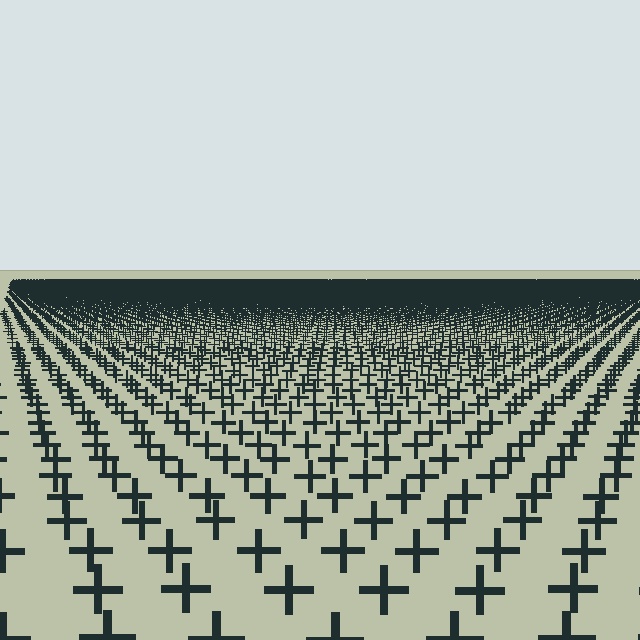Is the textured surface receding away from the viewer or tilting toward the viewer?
The surface is receding away from the viewer. Texture elements get smaller and denser toward the top.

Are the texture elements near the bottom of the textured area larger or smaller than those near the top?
Larger. Near the bottom, elements are closer to the viewer and appear at a bigger on-screen size.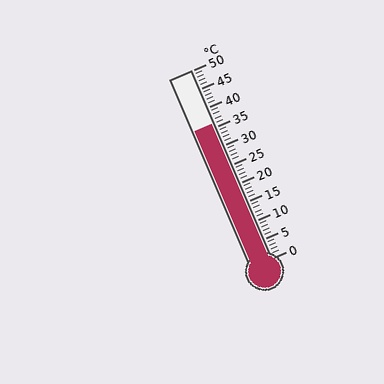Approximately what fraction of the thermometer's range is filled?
The thermometer is filled to approximately 70% of its range.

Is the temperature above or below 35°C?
The temperature is above 35°C.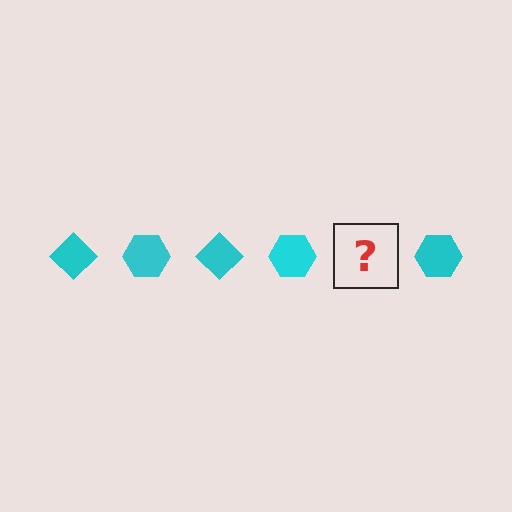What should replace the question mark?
The question mark should be replaced with a cyan diamond.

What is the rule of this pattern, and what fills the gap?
The rule is that the pattern cycles through diamond, hexagon shapes in cyan. The gap should be filled with a cyan diamond.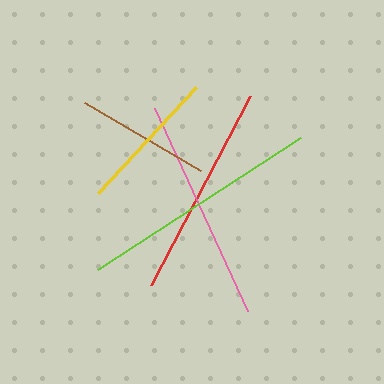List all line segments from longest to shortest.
From longest to shortest: lime, pink, red, yellow, brown.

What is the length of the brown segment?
The brown segment is approximately 134 pixels long.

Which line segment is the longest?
The lime line is the longest at approximately 243 pixels.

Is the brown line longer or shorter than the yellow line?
The yellow line is longer than the brown line.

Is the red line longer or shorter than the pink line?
The pink line is longer than the red line.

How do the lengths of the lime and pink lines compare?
The lime and pink lines are approximately the same length.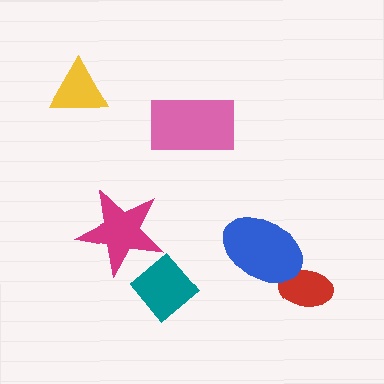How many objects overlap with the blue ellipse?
1 object overlaps with the blue ellipse.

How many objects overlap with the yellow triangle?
0 objects overlap with the yellow triangle.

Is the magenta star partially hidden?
Yes, it is partially covered by another shape.